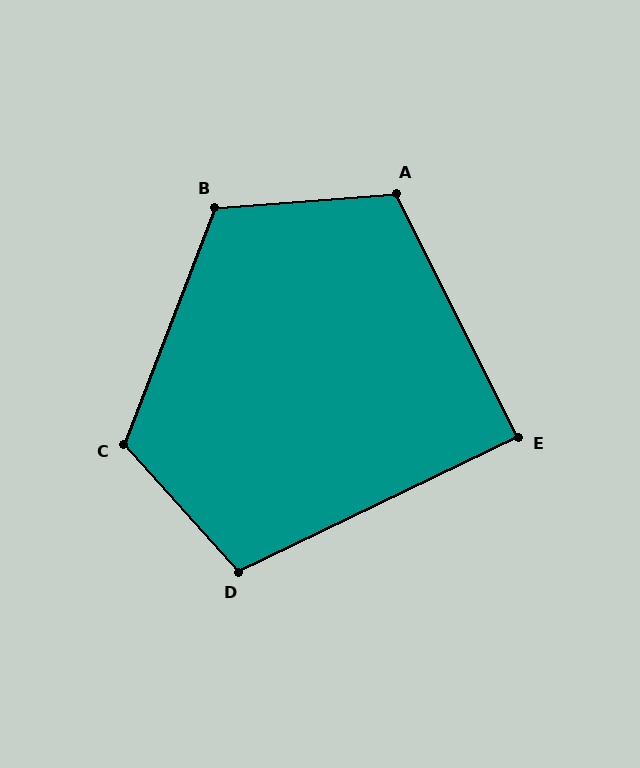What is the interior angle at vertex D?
Approximately 106 degrees (obtuse).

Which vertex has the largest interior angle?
C, at approximately 117 degrees.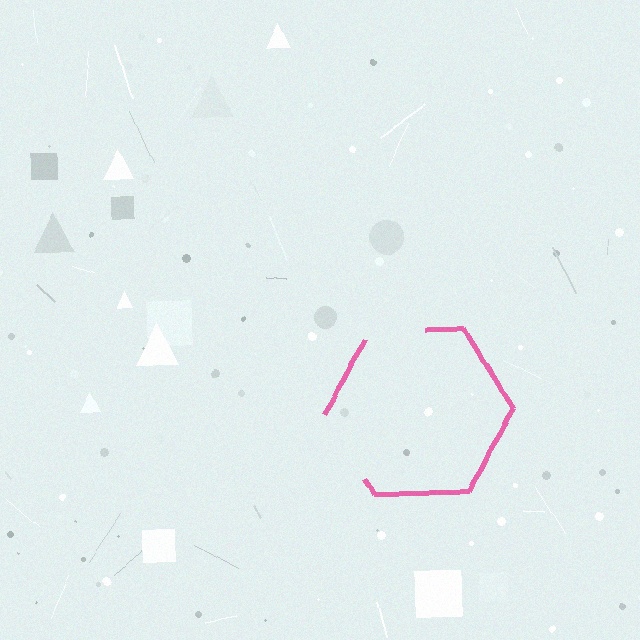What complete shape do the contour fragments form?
The contour fragments form a hexagon.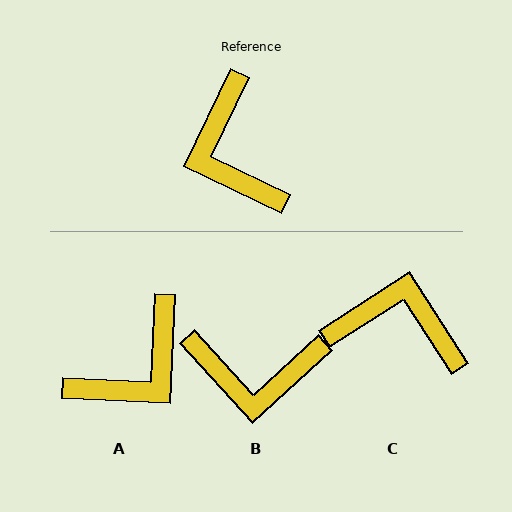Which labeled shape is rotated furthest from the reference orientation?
C, about 122 degrees away.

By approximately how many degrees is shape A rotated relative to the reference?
Approximately 113 degrees counter-clockwise.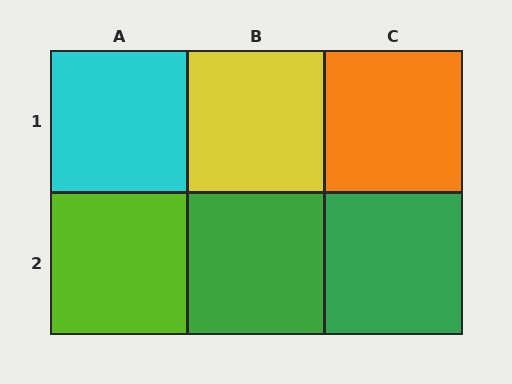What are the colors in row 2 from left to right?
Lime, green, green.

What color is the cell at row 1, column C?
Orange.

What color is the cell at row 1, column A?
Cyan.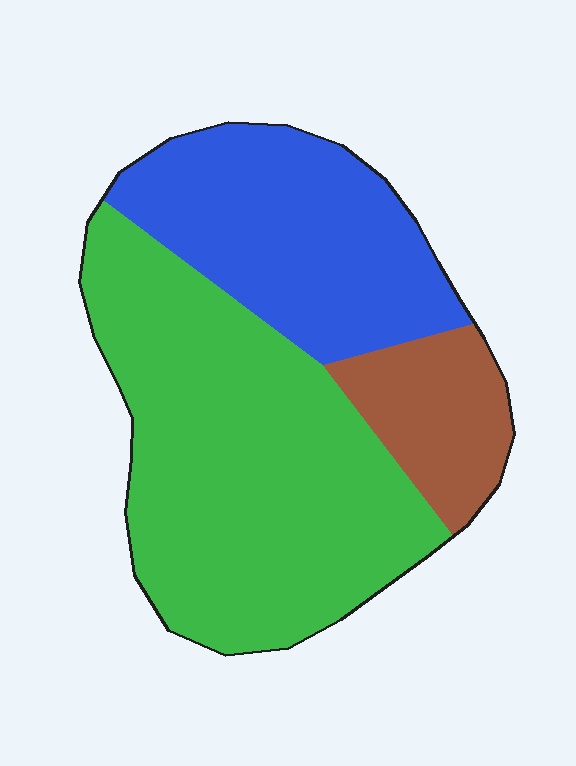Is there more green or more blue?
Green.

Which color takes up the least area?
Brown, at roughly 15%.